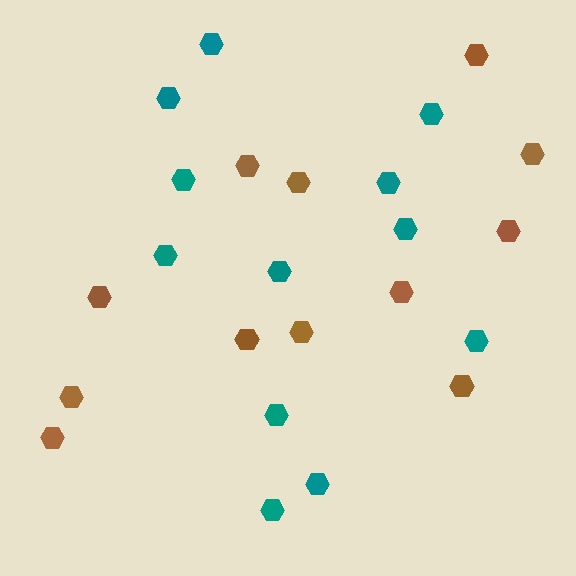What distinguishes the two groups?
There are 2 groups: one group of brown hexagons (12) and one group of teal hexagons (12).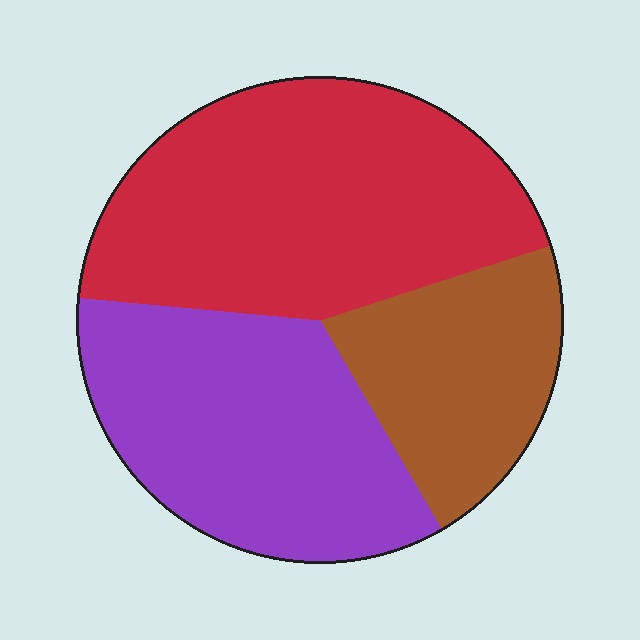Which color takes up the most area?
Red, at roughly 45%.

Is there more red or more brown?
Red.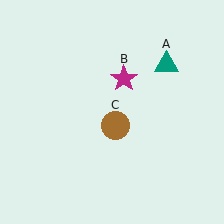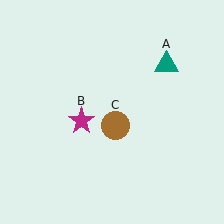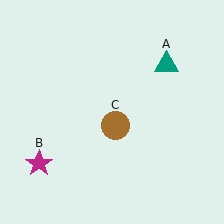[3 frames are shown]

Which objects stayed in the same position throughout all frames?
Teal triangle (object A) and brown circle (object C) remained stationary.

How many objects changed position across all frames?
1 object changed position: magenta star (object B).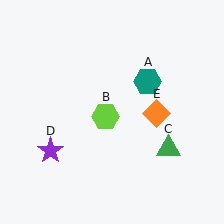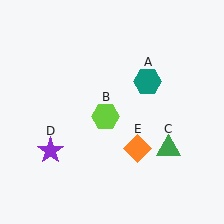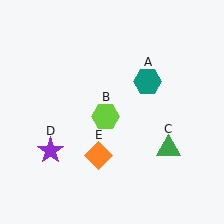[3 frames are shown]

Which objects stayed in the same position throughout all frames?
Teal hexagon (object A) and lime hexagon (object B) and green triangle (object C) and purple star (object D) remained stationary.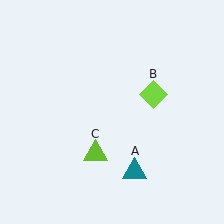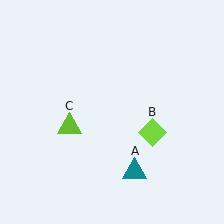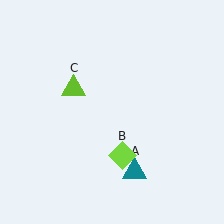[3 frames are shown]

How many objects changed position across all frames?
2 objects changed position: lime diamond (object B), lime triangle (object C).